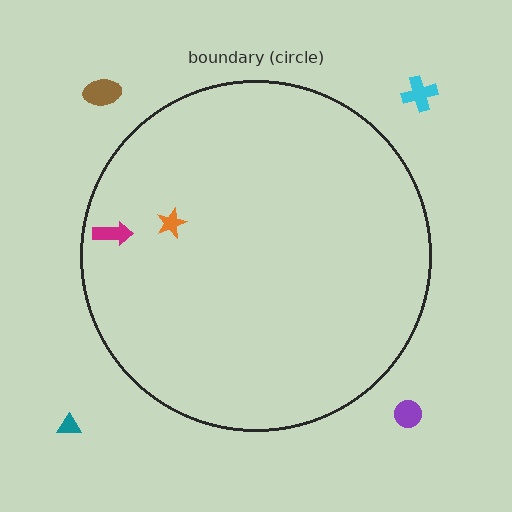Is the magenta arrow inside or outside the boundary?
Inside.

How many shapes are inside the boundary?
2 inside, 4 outside.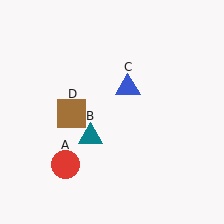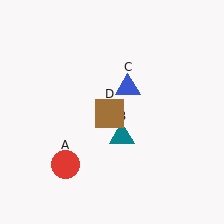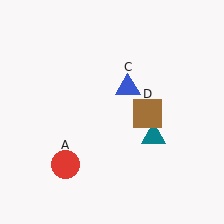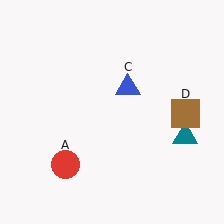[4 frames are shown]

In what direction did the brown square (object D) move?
The brown square (object D) moved right.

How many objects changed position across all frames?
2 objects changed position: teal triangle (object B), brown square (object D).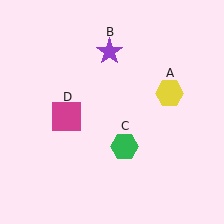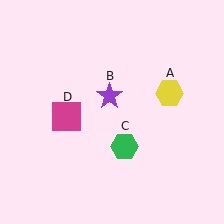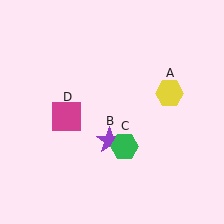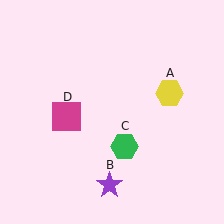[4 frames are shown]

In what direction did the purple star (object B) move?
The purple star (object B) moved down.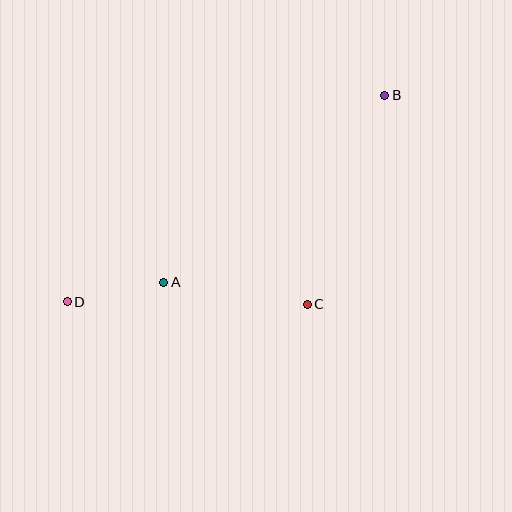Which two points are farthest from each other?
Points B and D are farthest from each other.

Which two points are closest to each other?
Points A and D are closest to each other.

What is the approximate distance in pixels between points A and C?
The distance between A and C is approximately 145 pixels.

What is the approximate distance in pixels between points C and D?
The distance between C and D is approximately 240 pixels.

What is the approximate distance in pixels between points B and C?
The distance between B and C is approximately 223 pixels.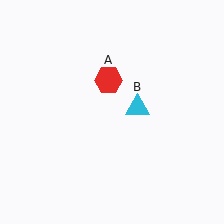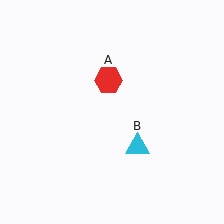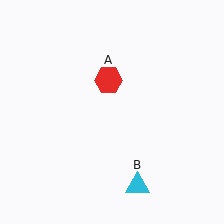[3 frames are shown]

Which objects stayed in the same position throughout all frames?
Red hexagon (object A) remained stationary.